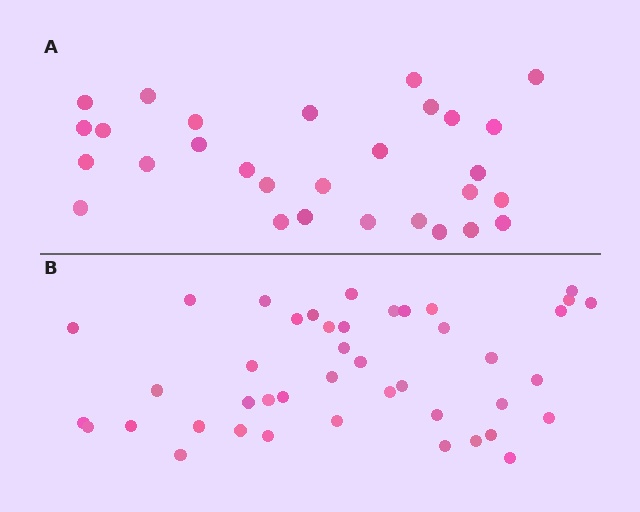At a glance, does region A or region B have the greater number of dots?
Region B (the bottom region) has more dots.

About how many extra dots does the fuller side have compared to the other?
Region B has approximately 15 more dots than region A.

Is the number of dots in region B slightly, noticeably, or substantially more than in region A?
Region B has substantially more. The ratio is roughly 1.5 to 1.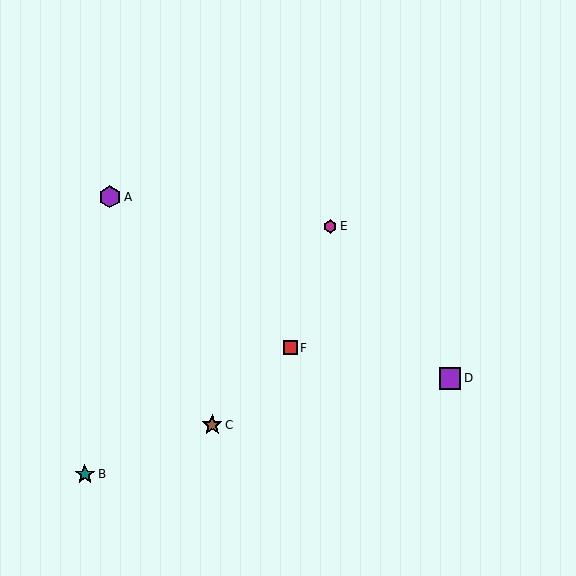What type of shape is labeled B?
Shape B is a teal star.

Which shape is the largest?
The purple hexagon (labeled A) is the largest.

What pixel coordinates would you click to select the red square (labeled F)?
Click at (290, 348) to select the red square F.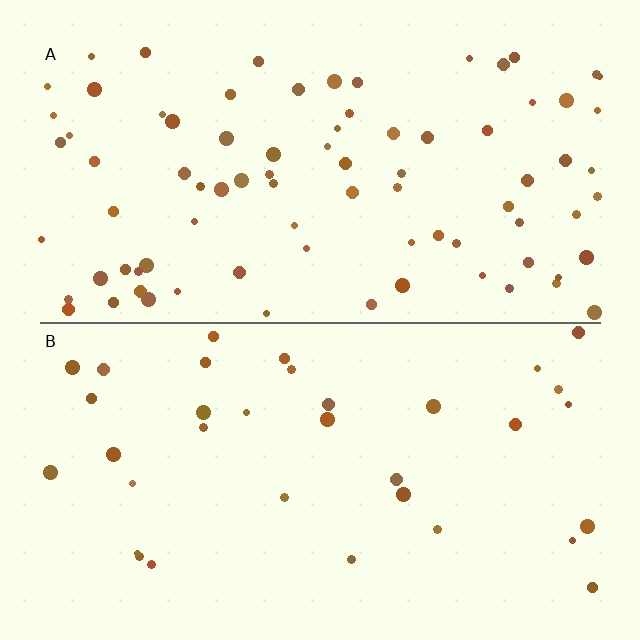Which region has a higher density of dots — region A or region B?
A (the top).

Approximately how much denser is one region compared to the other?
Approximately 2.4× — region A over region B.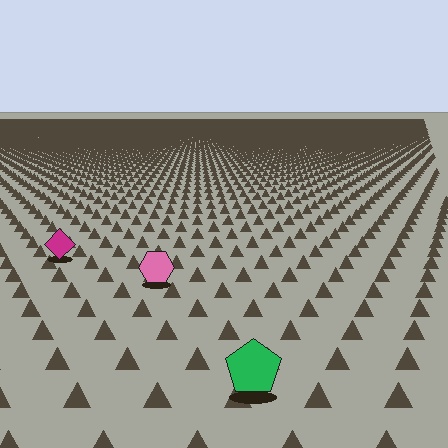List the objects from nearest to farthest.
From nearest to farthest: the green pentagon, the pink hexagon, the magenta diamond.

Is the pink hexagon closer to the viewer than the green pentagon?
No. The green pentagon is closer — you can tell from the texture gradient: the ground texture is coarser near it.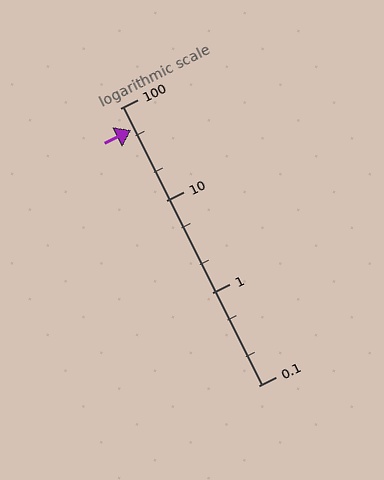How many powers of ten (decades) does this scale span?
The scale spans 3 decades, from 0.1 to 100.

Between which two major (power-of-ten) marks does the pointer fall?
The pointer is between 10 and 100.